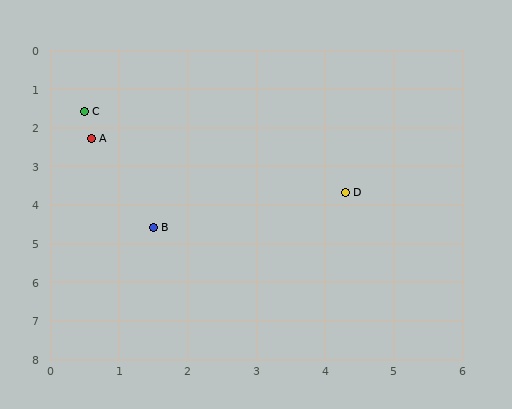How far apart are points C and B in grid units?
Points C and B are about 3.2 grid units apart.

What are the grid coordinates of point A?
Point A is at approximately (0.6, 2.3).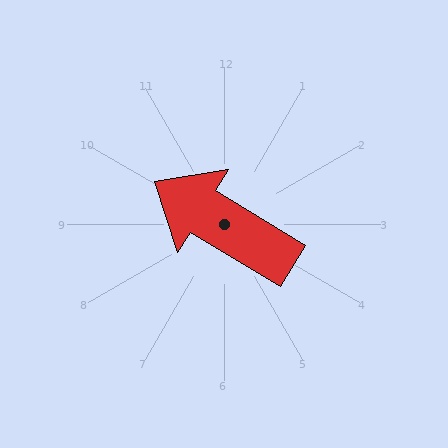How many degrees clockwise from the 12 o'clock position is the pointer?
Approximately 301 degrees.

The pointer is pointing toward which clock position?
Roughly 10 o'clock.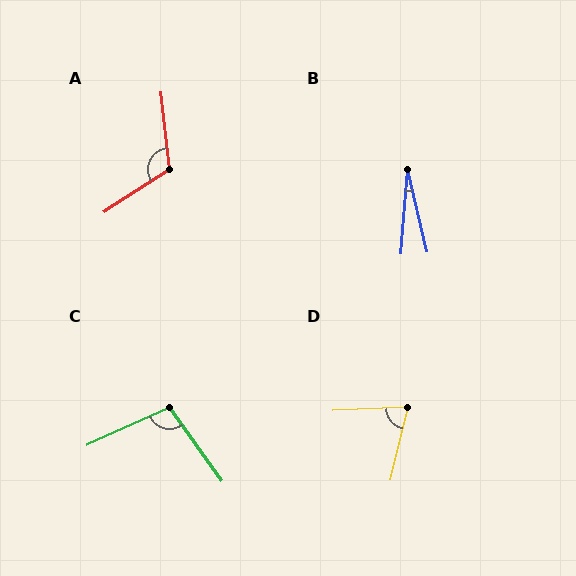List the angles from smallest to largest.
B (18°), D (74°), C (101°), A (117°).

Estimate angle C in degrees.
Approximately 101 degrees.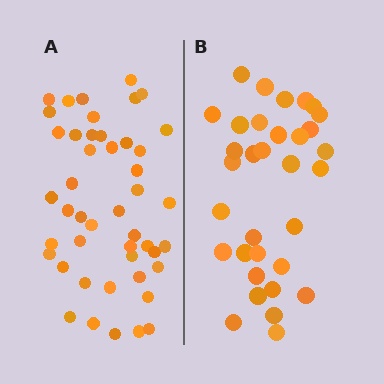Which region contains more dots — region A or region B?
Region A (the left region) has more dots.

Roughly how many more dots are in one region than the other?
Region A has approximately 15 more dots than region B.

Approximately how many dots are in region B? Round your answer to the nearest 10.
About 30 dots. (The exact count is 33, which rounds to 30.)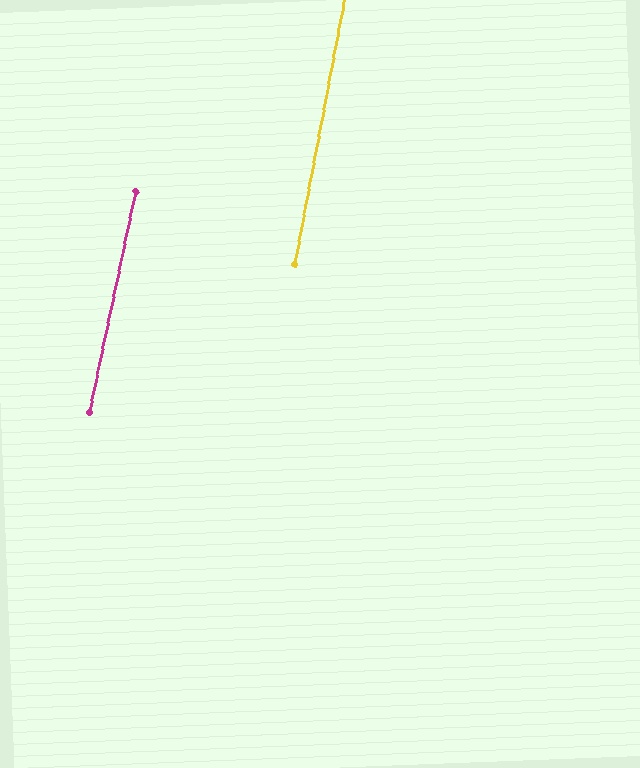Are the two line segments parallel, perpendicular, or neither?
Parallel — their directions differ by only 1.2°.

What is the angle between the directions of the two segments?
Approximately 1 degree.